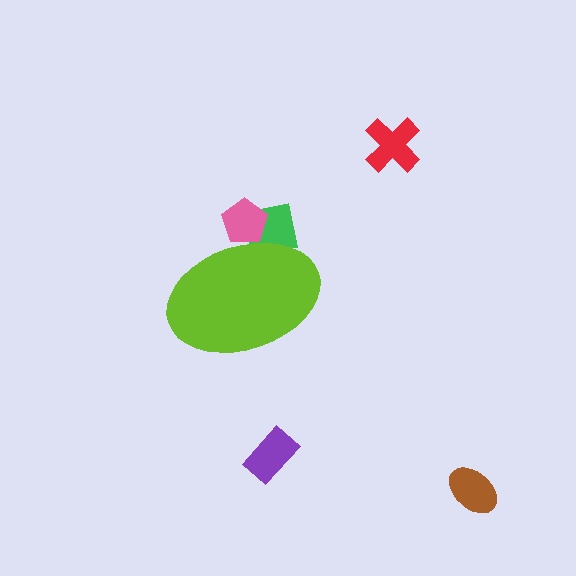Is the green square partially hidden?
Yes, the green square is partially hidden behind the lime ellipse.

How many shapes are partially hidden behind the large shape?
2 shapes are partially hidden.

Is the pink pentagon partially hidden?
Yes, the pink pentagon is partially hidden behind the lime ellipse.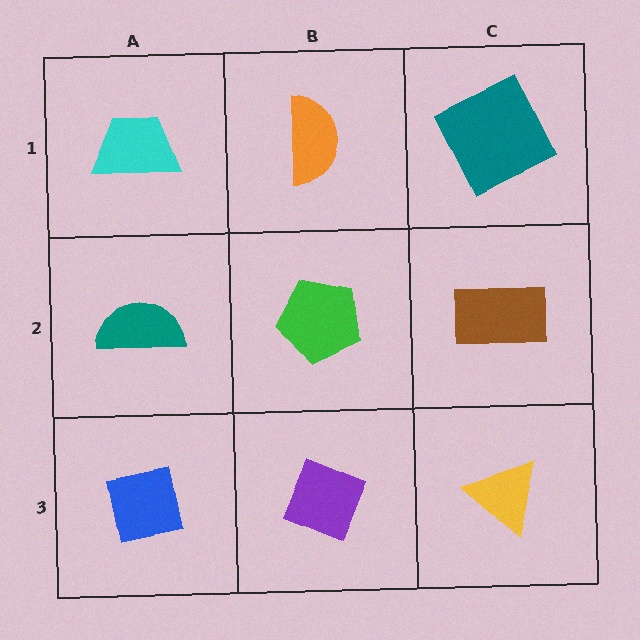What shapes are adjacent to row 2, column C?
A teal square (row 1, column C), a yellow triangle (row 3, column C), a green pentagon (row 2, column B).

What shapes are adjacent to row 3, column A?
A teal semicircle (row 2, column A), a purple diamond (row 3, column B).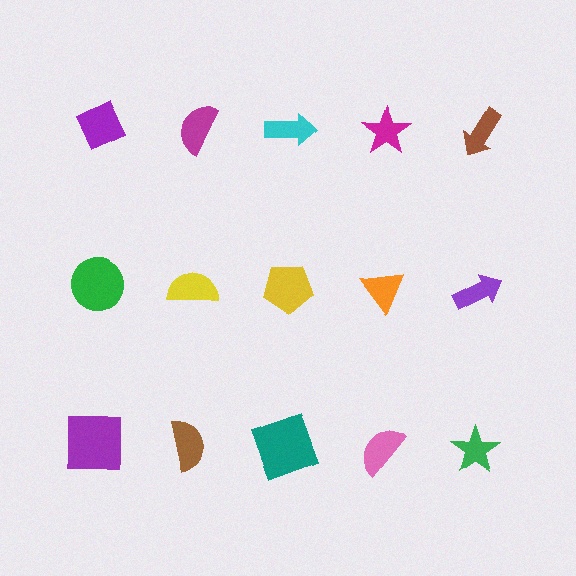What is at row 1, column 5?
A brown arrow.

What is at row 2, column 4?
An orange triangle.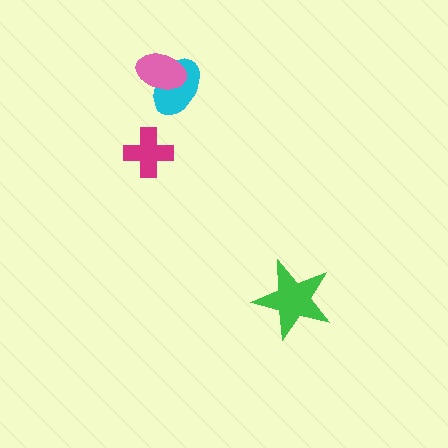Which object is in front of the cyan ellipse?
The pink ellipse is in front of the cyan ellipse.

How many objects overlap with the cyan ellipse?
1 object overlaps with the cyan ellipse.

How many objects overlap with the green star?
0 objects overlap with the green star.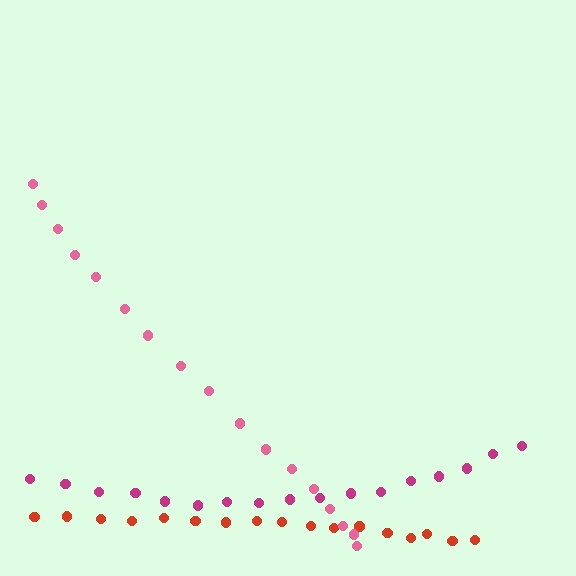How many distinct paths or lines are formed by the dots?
There are 3 distinct paths.